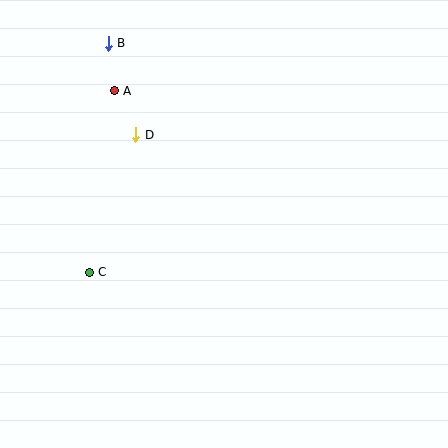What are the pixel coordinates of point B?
Point B is at (108, 43).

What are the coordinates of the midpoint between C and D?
The midpoint between C and D is at (112, 203).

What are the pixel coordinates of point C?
Point C is at (89, 272).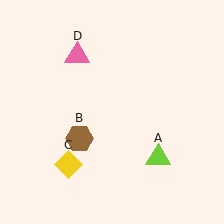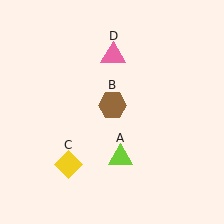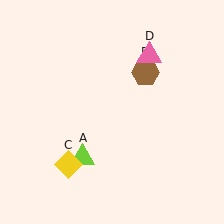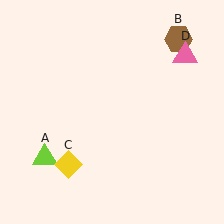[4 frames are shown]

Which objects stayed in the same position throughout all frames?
Yellow diamond (object C) remained stationary.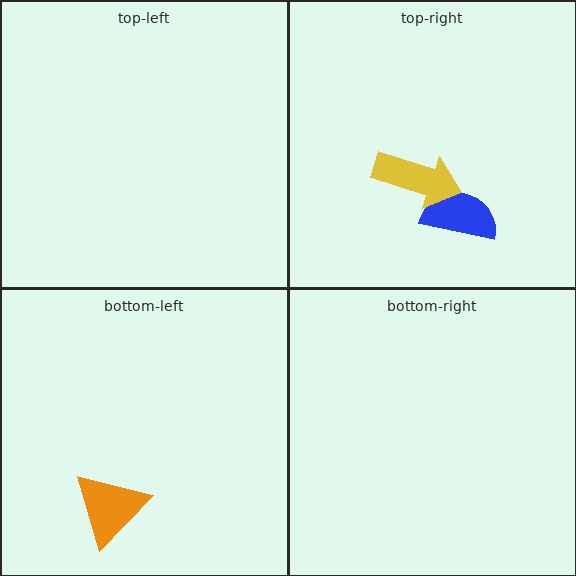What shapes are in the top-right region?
The blue semicircle, the yellow arrow.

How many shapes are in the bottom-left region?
1.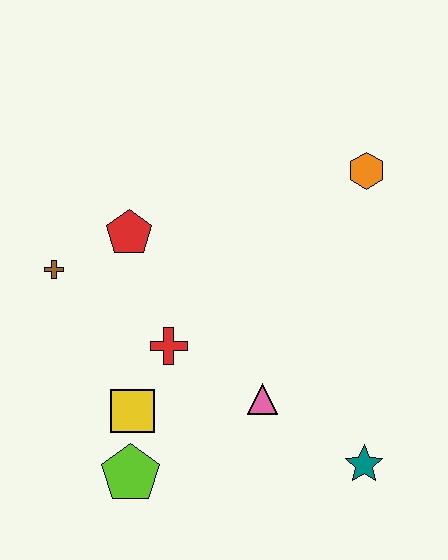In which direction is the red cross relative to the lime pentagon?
The red cross is above the lime pentagon.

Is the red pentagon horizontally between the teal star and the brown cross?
Yes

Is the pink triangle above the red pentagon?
No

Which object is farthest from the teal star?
The brown cross is farthest from the teal star.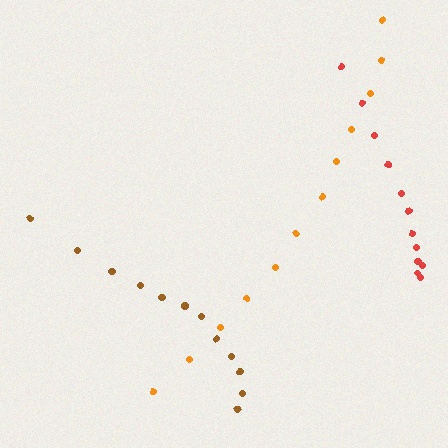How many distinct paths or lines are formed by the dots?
There are 3 distinct paths.